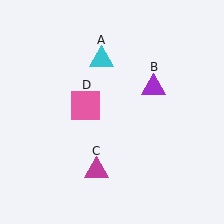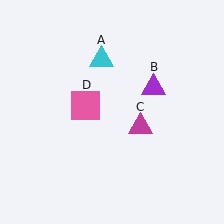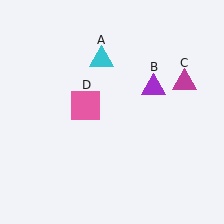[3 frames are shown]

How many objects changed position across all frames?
1 object changed position: magenta triangle (object C).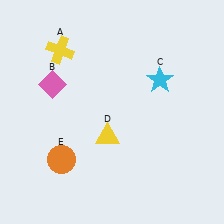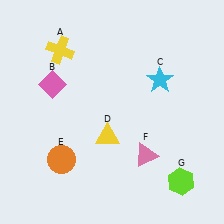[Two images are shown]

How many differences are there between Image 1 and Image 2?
There are 2 differences between the two images.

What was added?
A pink triangle (F), a lime hexagon (G) were added in Image 2.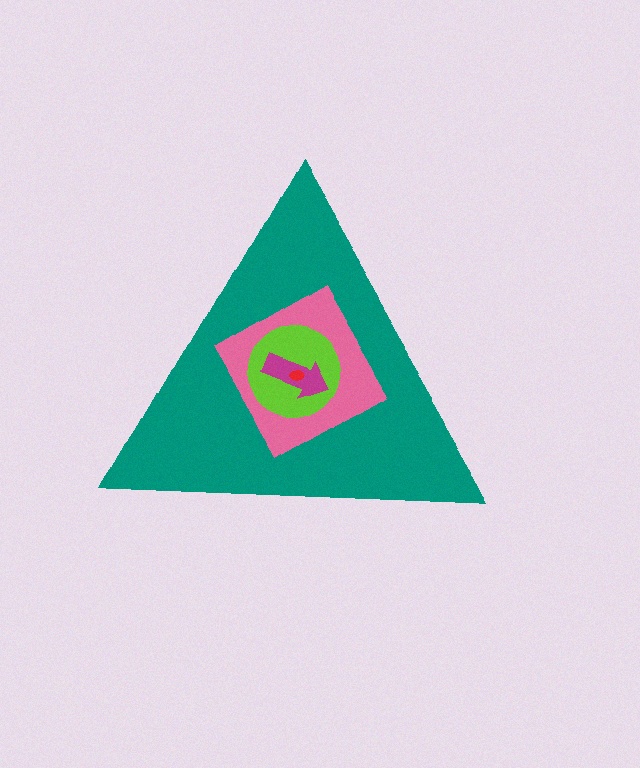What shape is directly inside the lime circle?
The magenta arrow.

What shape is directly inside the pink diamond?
The lime circle.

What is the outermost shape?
The teal triangle.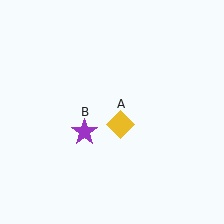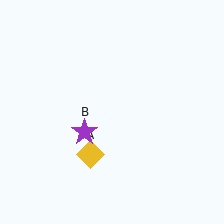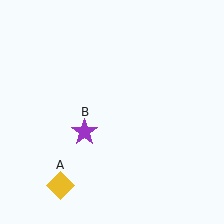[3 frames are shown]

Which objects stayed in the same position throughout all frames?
Purple star (object B) remained stationary.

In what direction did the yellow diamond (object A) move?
The yellow diamond (object A) moved down and to the left.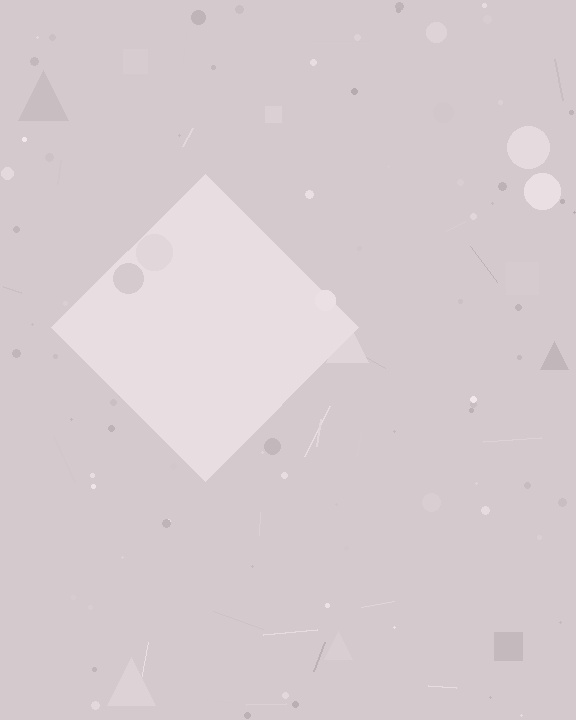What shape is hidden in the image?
A diamond is hidden in the image.